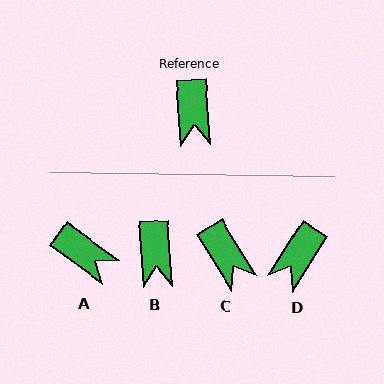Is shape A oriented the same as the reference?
No, it is off by about 50 degrees.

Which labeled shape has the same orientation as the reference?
B.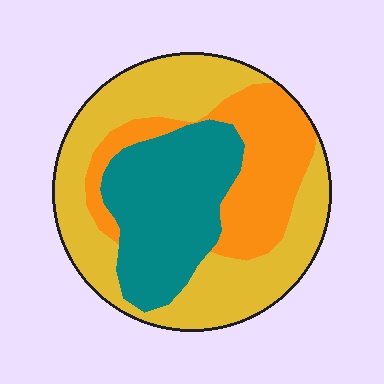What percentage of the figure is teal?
Teal covers roughly 30% of the figure.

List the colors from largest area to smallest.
From largest to smallest: yellow, teal, orange.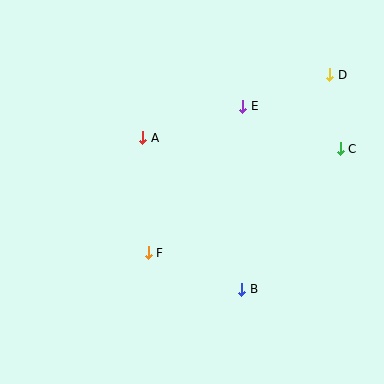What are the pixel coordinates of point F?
Point F is at (148, 253).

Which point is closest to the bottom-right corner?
Point B is closest to the bottom-right corner.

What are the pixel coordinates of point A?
Point A is at (143, 138).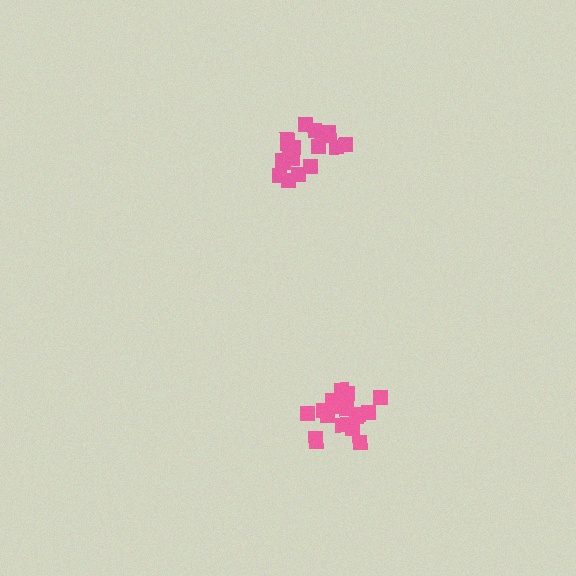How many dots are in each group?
Group 1: 18 dots, Group 2: 17 dots (35 total).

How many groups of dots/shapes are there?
There are 2 groups.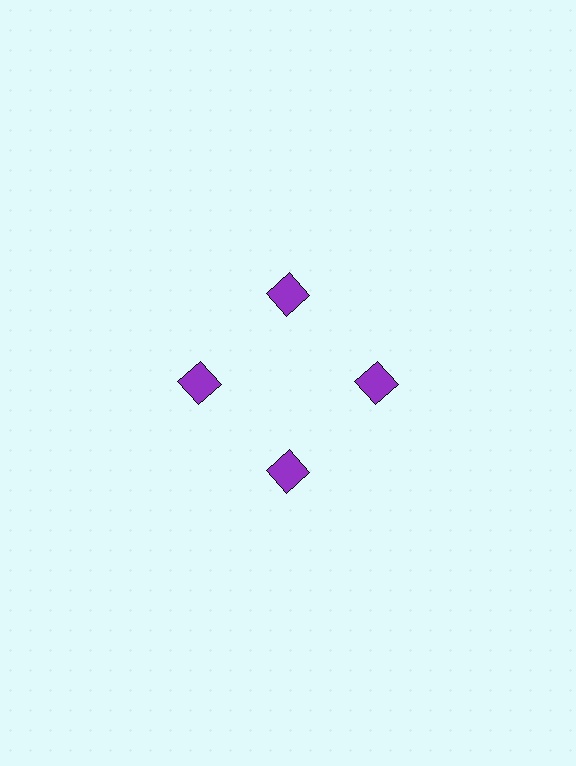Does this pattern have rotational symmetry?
Yes, this pattern has 4-fold rotational symmetry. It looks the same after rotating 90 degrees around the center.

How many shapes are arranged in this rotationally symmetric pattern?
There are 4 shapes, arranged in 4 groups of 1.